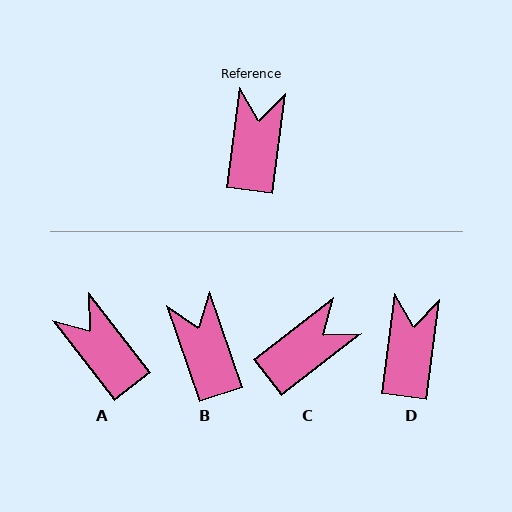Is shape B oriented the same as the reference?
No, it is off by about 26 degrees.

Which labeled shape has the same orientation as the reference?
D.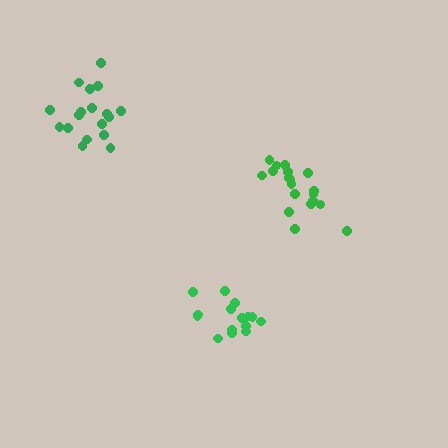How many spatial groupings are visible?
There are 3 spatial groupings.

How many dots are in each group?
Group 1: 19 dots, Group 2: 15 dots, Group 3: 18 dots (52 total).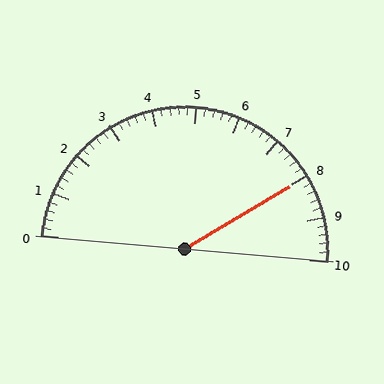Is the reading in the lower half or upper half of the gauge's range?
The reading is in the upper half of the range (0 to 10).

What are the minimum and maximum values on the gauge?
The gauge ranges from 0 to 10.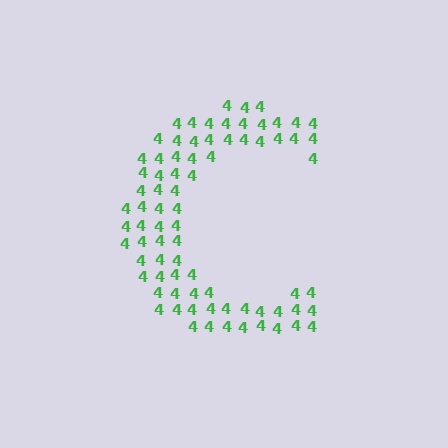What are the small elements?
The small elements are digit 4's.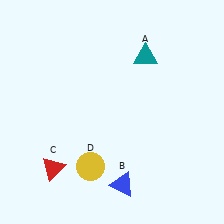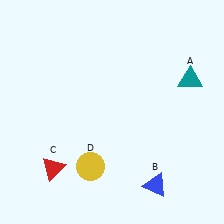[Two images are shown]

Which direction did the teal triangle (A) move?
The teal triangle (A) moved right.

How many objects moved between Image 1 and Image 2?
2 objects moved between the two images.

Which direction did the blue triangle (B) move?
The blue triangle (B) moved right.